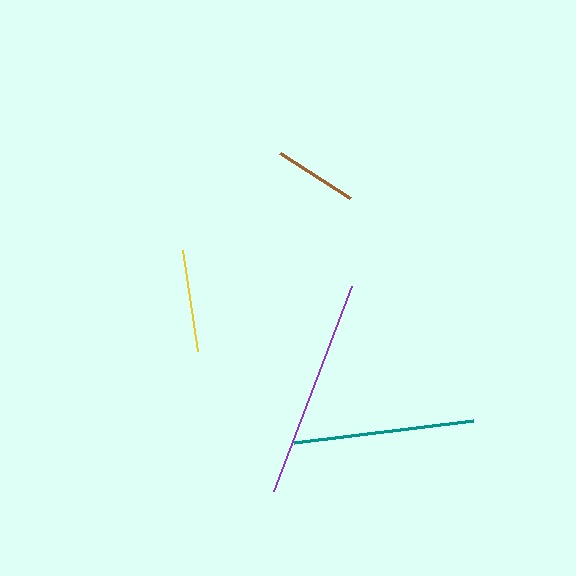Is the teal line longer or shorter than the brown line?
The teal line is longer than the brown line.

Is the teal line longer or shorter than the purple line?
The purple line is longer than the teal line.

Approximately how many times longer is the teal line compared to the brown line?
The teal line is approximately 2.2 times the length of the brown line.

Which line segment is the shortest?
The brown line is the shortest at approximately 83 pixels.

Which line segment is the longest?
The purple line is the longest at approximately 218 pixels.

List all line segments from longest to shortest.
From longest to shortest: purple, teal, yellow, brown.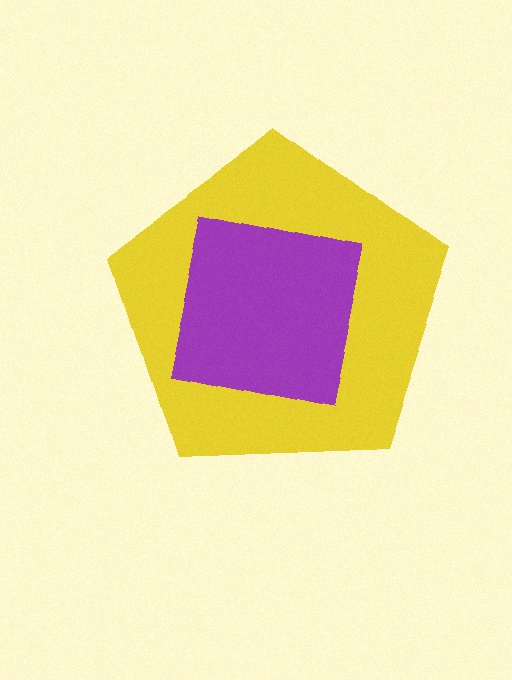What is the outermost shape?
The yellow pentagon.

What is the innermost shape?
The purple square.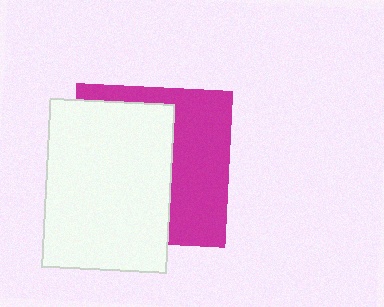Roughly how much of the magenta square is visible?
A small part of it is visible (roughly 42%).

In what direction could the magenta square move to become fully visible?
The magenta square could move right. That would shift it out from behind the white rectangle entirely.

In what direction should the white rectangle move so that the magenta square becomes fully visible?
The white rectangle should move left. That is the shortest direction to clear the overlap and leave the magenta square fully visible.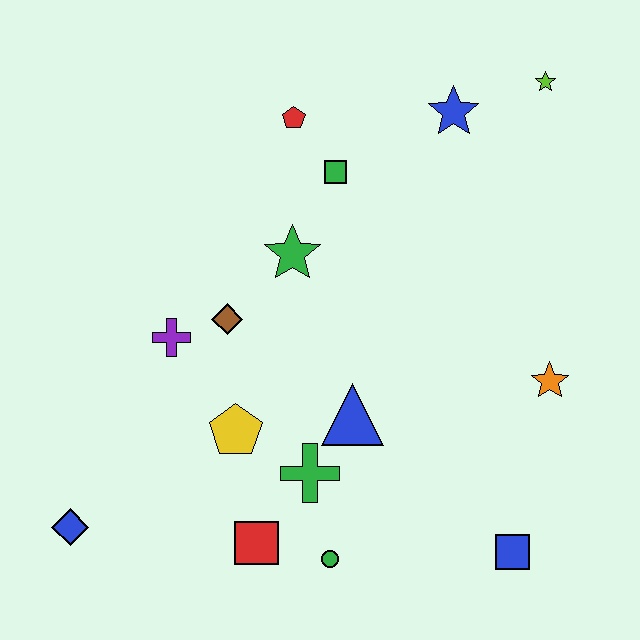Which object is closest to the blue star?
The lime star is closest to the blue star.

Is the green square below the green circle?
No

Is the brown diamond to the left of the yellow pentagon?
Yes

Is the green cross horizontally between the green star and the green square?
Yes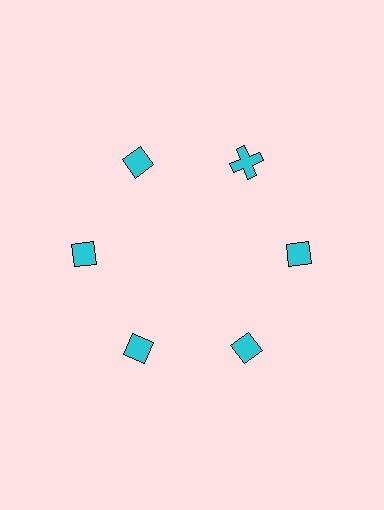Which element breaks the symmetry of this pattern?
The cyan cross at roughly the 1 o'clock position breaks the symmetry. All other shapes are cyan diamonds.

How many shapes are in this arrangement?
There are 6 shapes arranged in a ring pattern.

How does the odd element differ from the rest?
It has a different shape: cross instead of diamond.